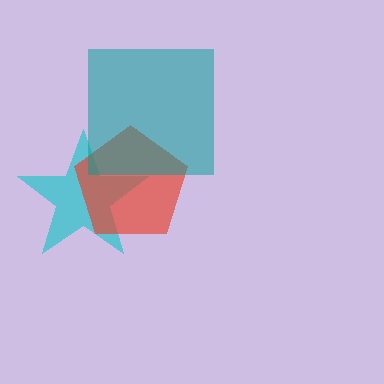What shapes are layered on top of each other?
The layered shapes are: a cyan star, a red pentagon, a teal square.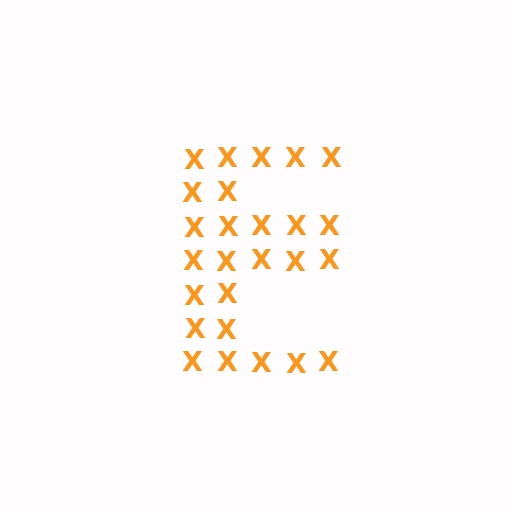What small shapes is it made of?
It is made of small letter X's.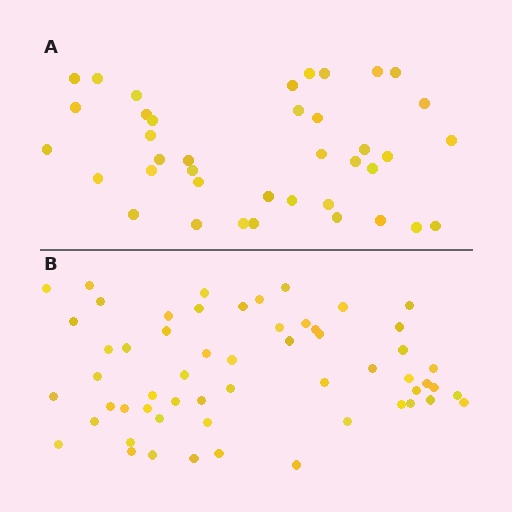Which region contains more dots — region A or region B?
Region B (the bottom region) has more dots.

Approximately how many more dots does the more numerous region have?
Region B has approximately 20 more dots than region A.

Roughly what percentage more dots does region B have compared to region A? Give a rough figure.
About 45% more.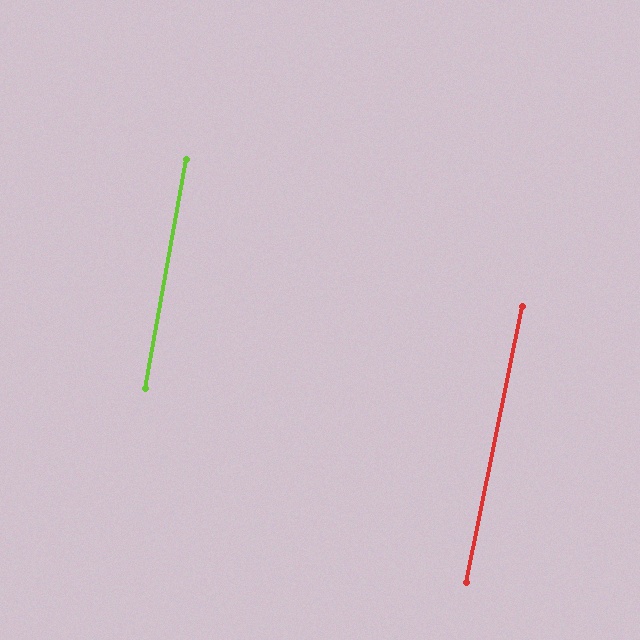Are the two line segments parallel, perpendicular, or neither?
Parallel — their directions differ by only 1.2°.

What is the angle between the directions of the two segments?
Approximately 1 degree.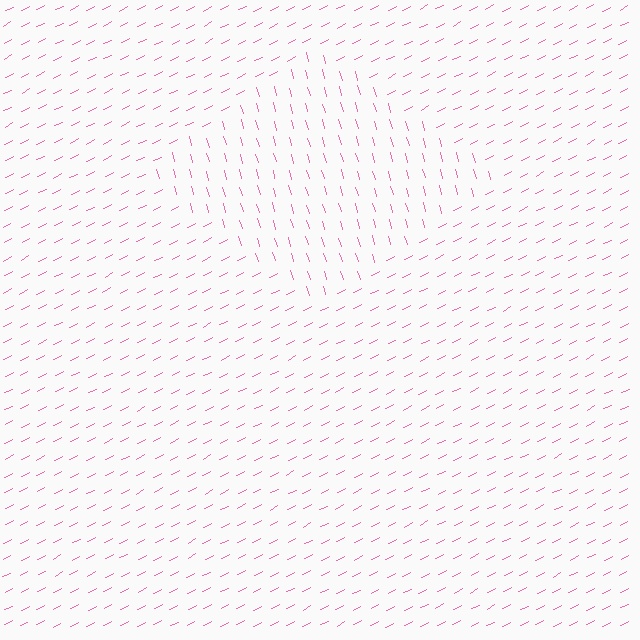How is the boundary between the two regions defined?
The boundary is defined purely by a change in line orientation (approximately 79 degrees difference). All lines are the same color and thickness.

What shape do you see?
I see a diamond.